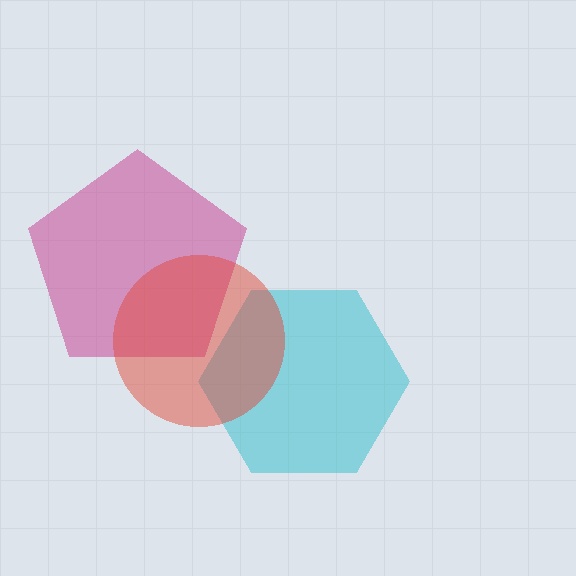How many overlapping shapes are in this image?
There are 3 overlapping shapes in the image.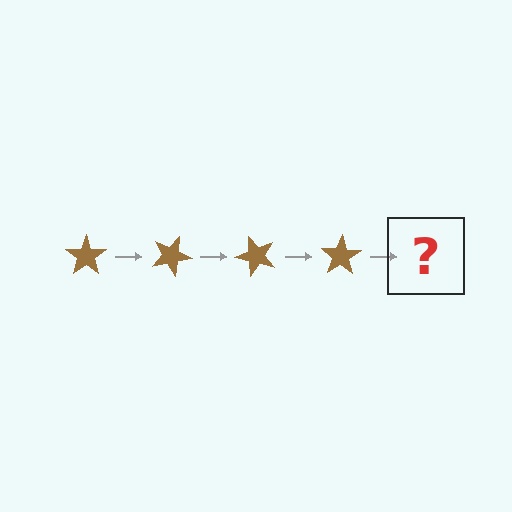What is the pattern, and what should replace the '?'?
The pattern is that the star rotates 25 degrees each step. The '?' should be a brown star rotated 100 degrees.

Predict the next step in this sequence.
The next step is a brown star rotated 100 degrees.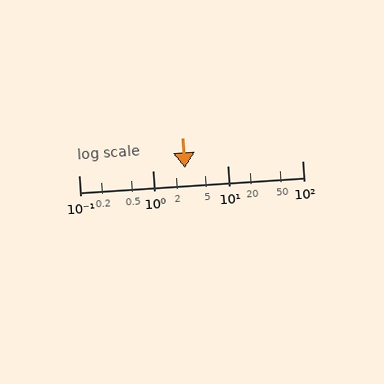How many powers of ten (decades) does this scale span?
The scale spans 3 decades, from 0.1 to 100.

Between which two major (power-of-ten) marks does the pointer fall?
The pointer is between 1 and 10.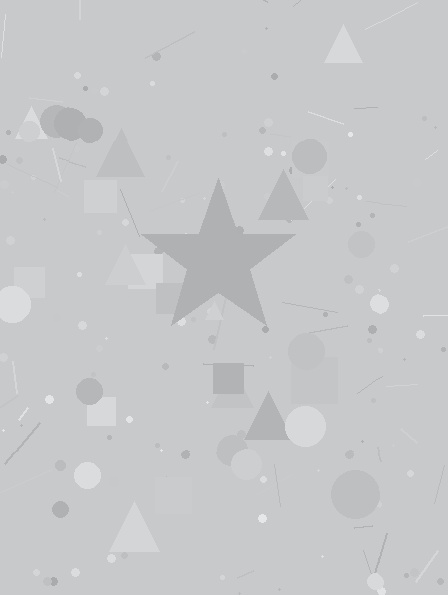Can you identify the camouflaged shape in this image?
The camouflaged shape is a star.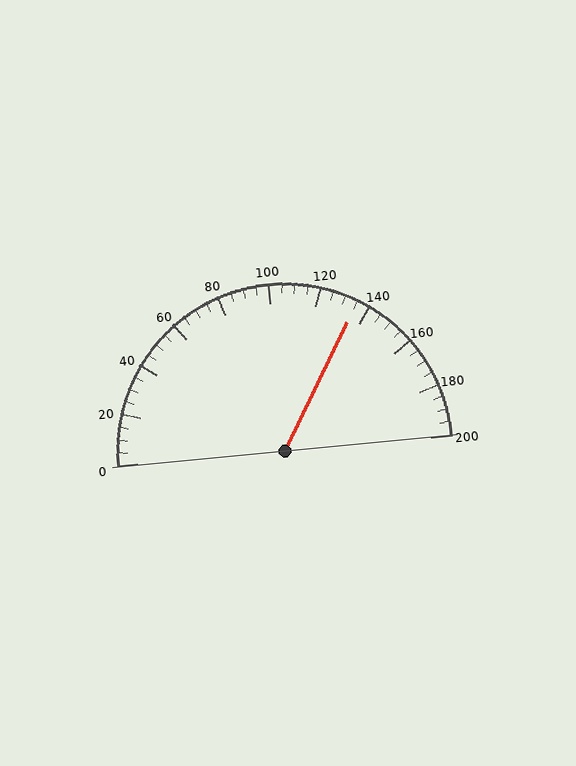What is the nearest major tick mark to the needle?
The nearest major tick mark is 140.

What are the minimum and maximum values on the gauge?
The gauge ranges from 0 to 200.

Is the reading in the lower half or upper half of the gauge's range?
The reading is in the upper half of the range (0 to 200).